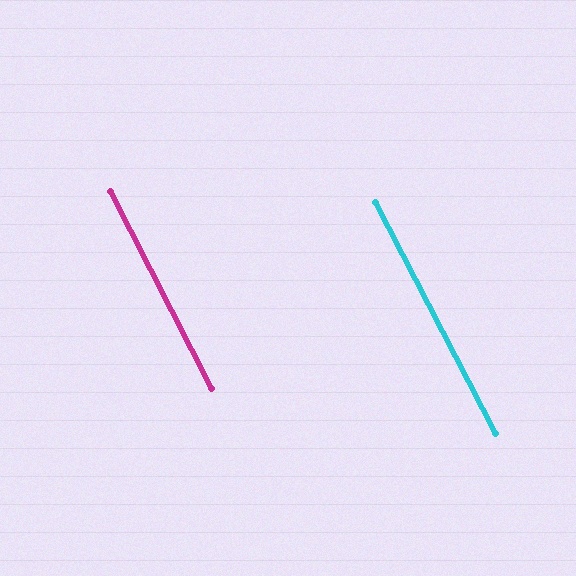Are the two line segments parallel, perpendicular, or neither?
Parallel — their directions differ by only 0.4°.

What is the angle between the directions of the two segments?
Approximately 0 degrees.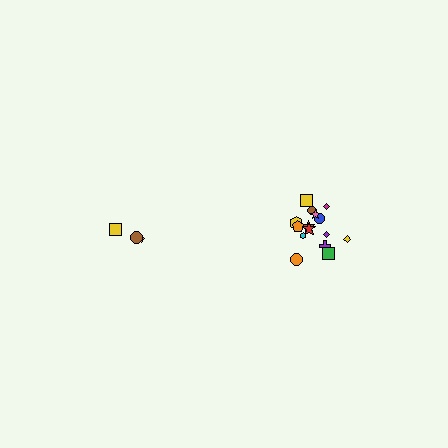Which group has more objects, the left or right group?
The right group.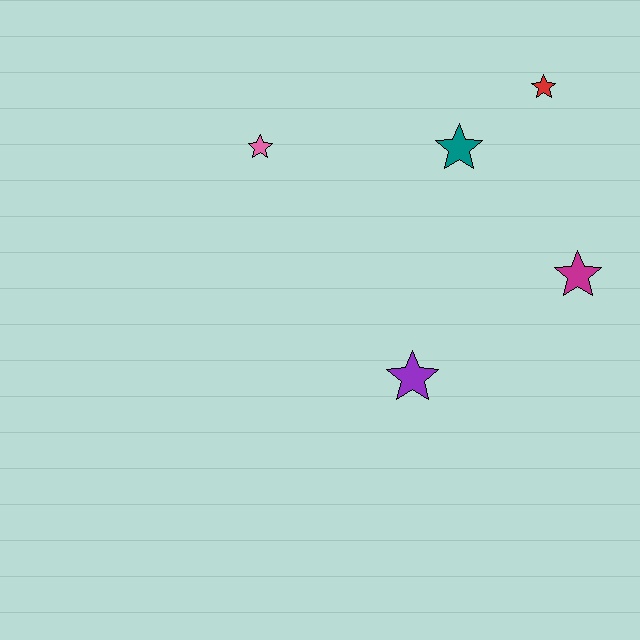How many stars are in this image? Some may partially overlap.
There are 5 stars.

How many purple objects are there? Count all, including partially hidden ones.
There is 1 purple object.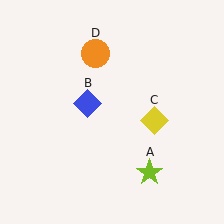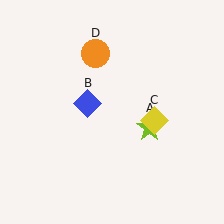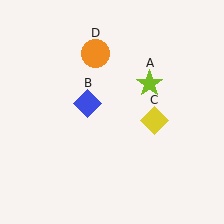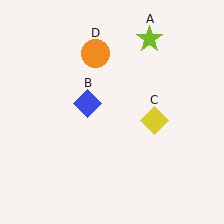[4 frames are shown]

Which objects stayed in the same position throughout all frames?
Blue diamond (object B) and yellow diamond (object C) and orange circle (object D) remained stationary.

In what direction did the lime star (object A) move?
The lime star (object A) moved up.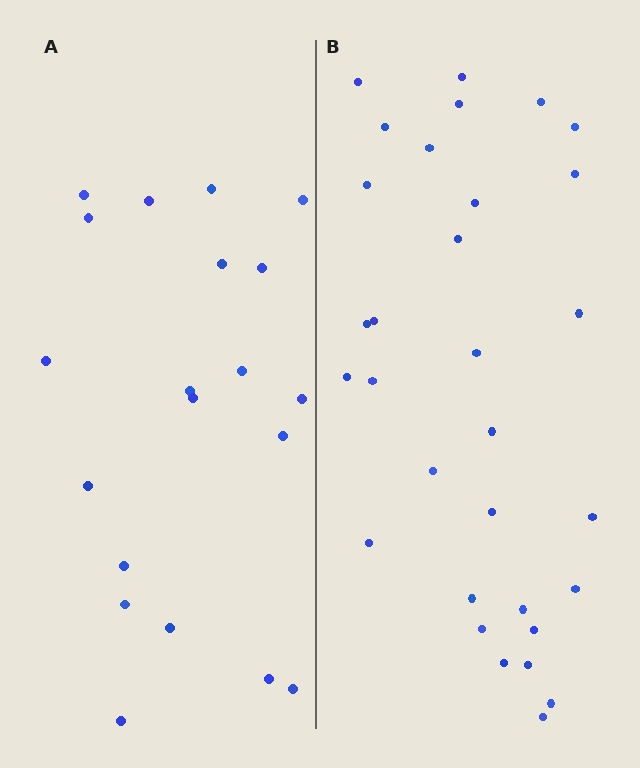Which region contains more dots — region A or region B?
Region B (the right region) has more dots.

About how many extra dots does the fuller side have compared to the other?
Region B has roughly 12 or so more dots than region A.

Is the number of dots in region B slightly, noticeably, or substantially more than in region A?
Region B has substantially more. The ratio is roughly 1.6 to 1.